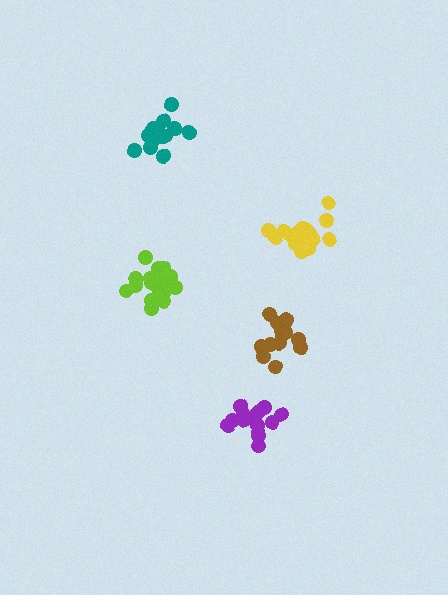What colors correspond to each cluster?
The clusters are colored: purple, brown, lime, yellow, teal.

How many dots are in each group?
Group 1: 14 dots, Group 2: 18 dots, Group 3: 19 dots, Group 4: 19 dots, Group 5: 13 dots (83 total).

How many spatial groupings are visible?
There are 5 spatial groupings.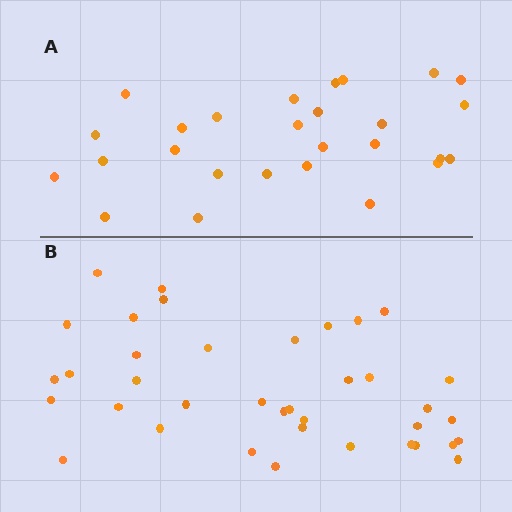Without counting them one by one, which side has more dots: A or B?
Region B (the bottom region) has more dots.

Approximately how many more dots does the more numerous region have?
Region B has roughly 12 or so more dots than region A.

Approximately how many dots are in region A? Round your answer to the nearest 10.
About 30 dots. (The exact count is 27, which rounds to 30.)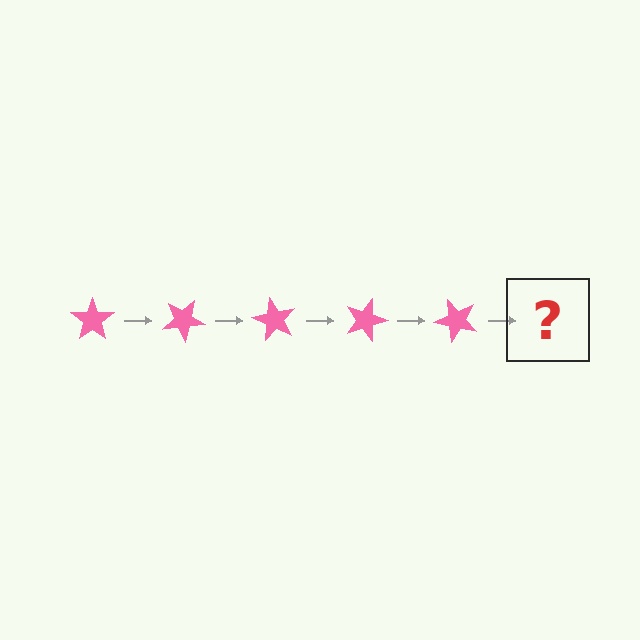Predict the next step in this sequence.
The next step is a pink star rotated 150 degrees.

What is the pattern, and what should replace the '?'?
The pattern is that the star rotates 30 degrees each step. The '?' should be a pink star rotated 150 degrees.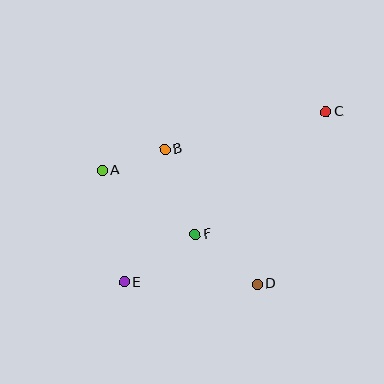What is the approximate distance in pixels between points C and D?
The distance between C and D is approximately 186 pixels.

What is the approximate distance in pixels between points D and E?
The distance between D and E is approximately 133 pixels.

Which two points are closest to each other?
Points A and B are closest to each other.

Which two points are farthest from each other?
Points C and E are farthest from each other.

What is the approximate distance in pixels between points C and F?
The distance between C and F is approximately 180 pixels.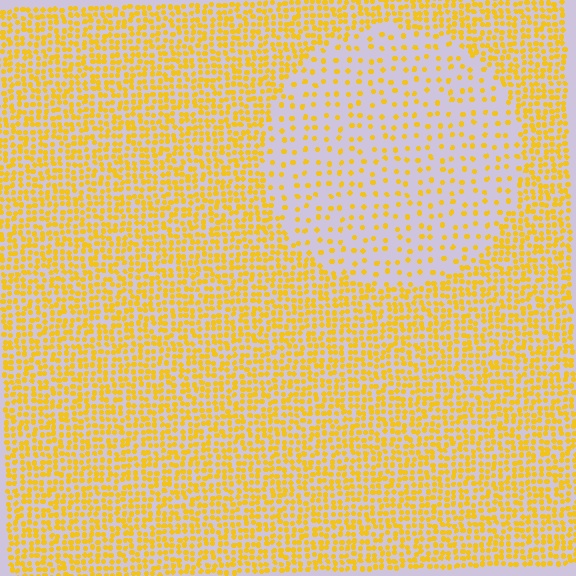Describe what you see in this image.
The image contains small yellow elements arranged at two different densities. A circle-shaped region is visible where the elements are less densely packed than the surrounding area.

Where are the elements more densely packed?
The elements are more densely packed outside the circle boundary.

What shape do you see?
I see a circle.